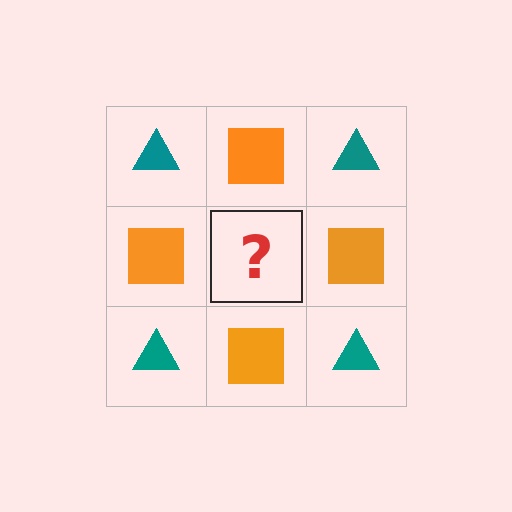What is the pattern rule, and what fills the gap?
The rule is that it alternates teal triangle and orange square in a checkerboard pattern. The gap should be filled with a teal triangle.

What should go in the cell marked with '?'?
The missing cell should contain a teal triangle.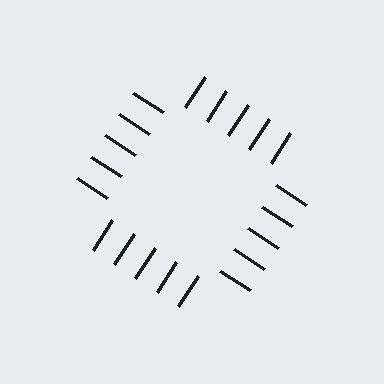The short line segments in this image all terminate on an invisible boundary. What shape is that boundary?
An illusory square — the line segments terminate on its edges but no continuous stroke is drawn.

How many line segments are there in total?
20 — 5 along each of the 4 edges.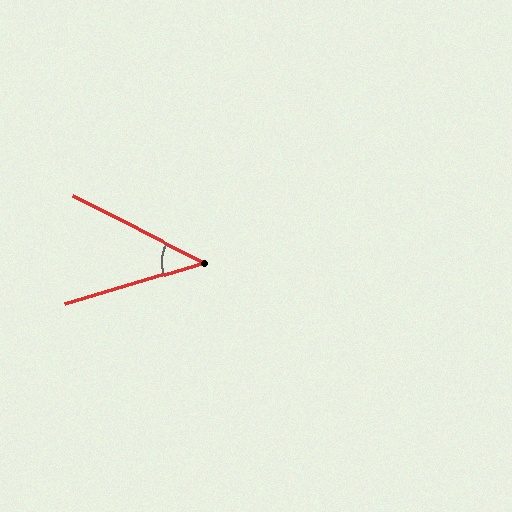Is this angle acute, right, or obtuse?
It is acute.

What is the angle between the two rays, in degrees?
Approximately 43 degrees.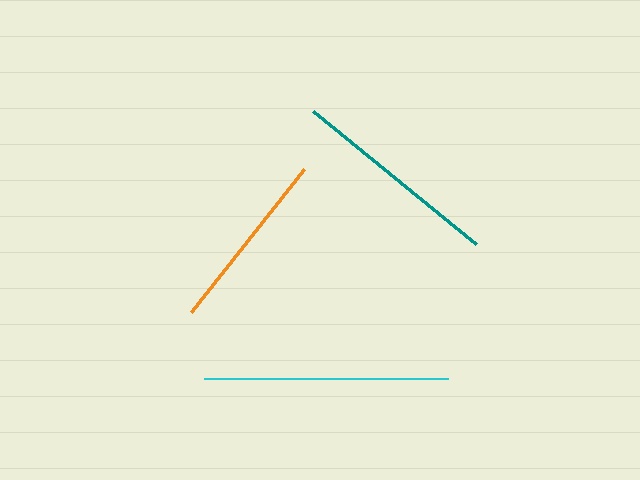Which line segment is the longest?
The cyan line is the longest at approximately 244 pixels.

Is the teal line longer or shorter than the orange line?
The teal line is longer than the orange line.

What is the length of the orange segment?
The orange segment is approximately 182 pixels long.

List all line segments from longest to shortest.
From longest to shortest: cyan, teal, orange.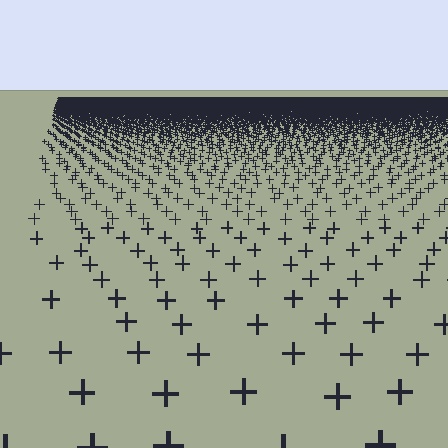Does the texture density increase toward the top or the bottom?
Density increases toward the top.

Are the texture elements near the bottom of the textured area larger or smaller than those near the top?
Larger. Near the bottom, elements are closer to the viewer and appear at a bigger on-screen size.